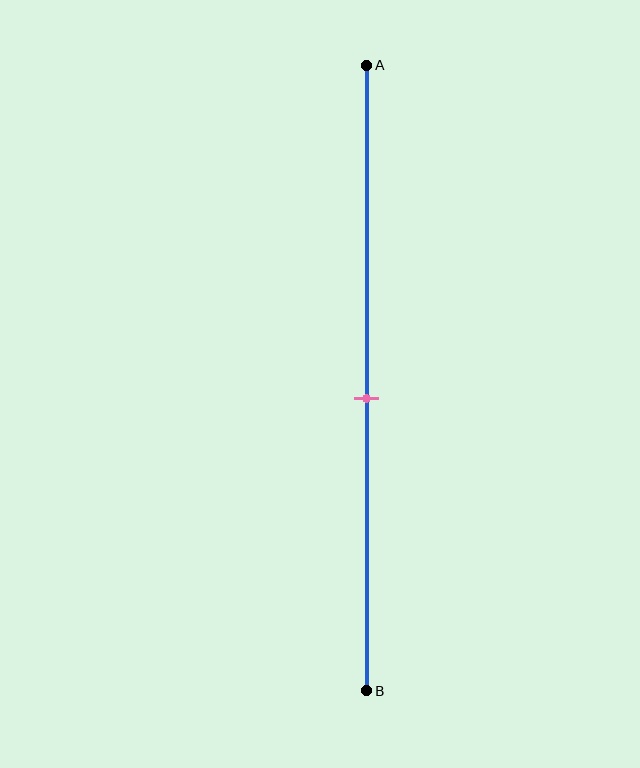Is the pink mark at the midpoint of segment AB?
No, the mark is at about 55% from A, not at the 50% midpoint.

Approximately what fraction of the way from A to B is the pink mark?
The pink mark is approximately 55% of the way from A to B.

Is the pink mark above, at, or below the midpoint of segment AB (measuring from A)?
The pink mark is below the midpoint of segment AB.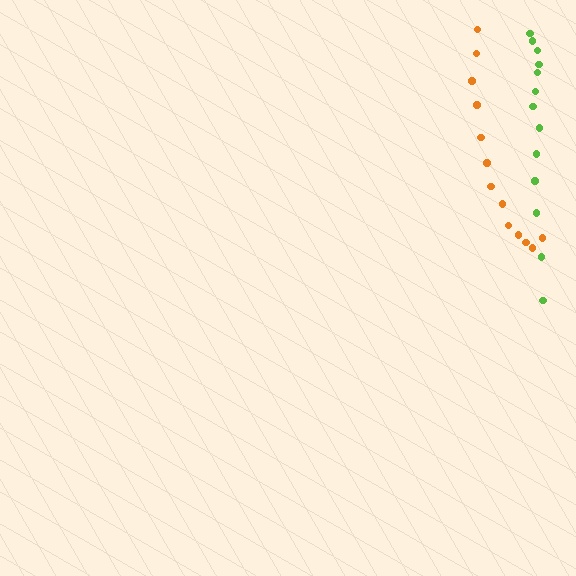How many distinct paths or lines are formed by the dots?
There are 2 distinct paths.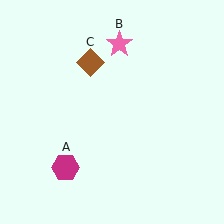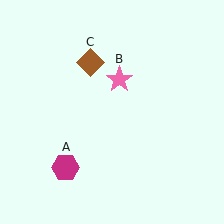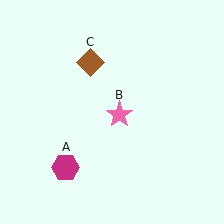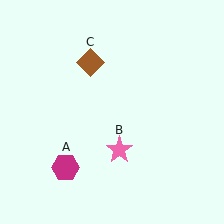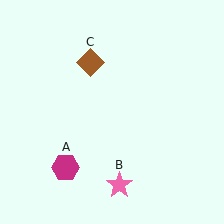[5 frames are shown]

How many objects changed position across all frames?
1 object changed position: pink star (object B).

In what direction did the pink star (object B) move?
The pink star (object B) moved down.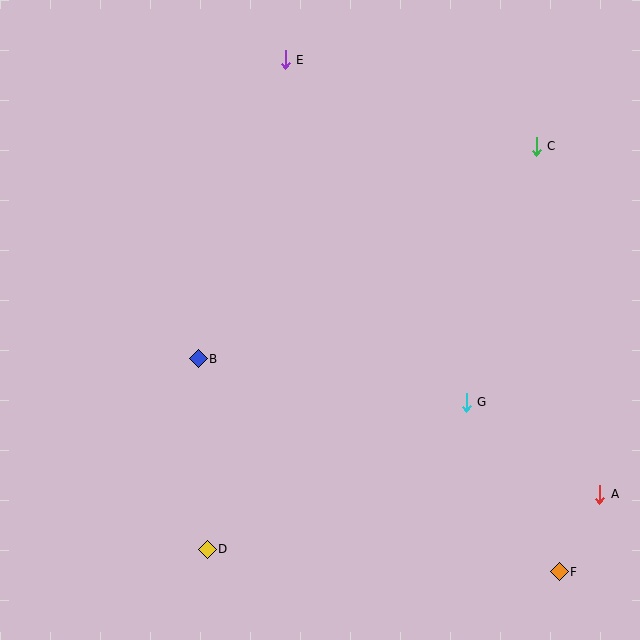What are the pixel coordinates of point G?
Point G is at (466, 402).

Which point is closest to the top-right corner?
Point C is closest to the top-right corner.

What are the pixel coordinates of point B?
Point B is at (198, 359).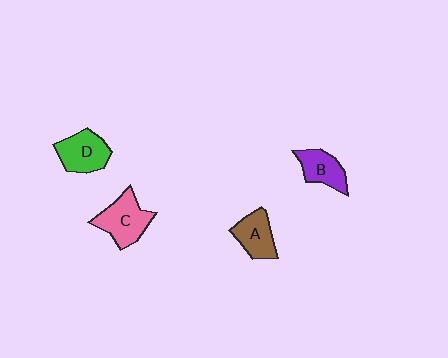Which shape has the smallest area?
Shape B (purple).